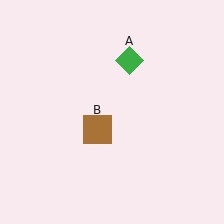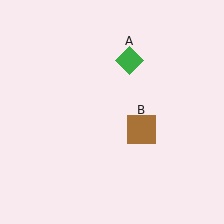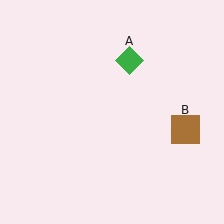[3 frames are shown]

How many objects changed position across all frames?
1 object changed position: brown square (object B).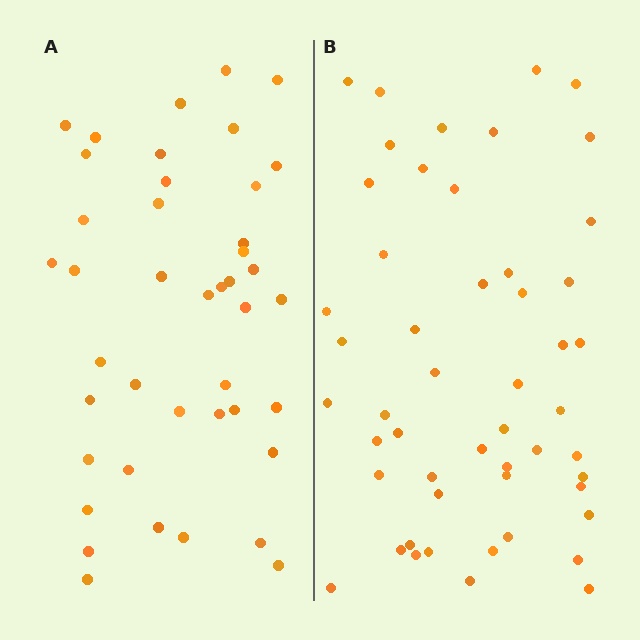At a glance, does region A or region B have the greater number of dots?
Region B (the right region) has more dots.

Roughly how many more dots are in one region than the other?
Region B has roughly 8 or so more dots than region A.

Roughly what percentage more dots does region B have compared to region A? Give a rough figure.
About 20% more.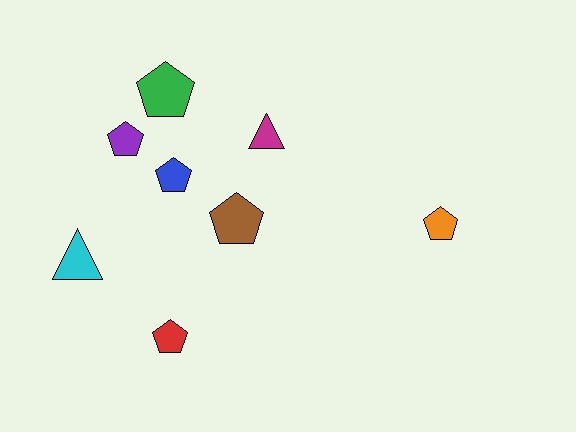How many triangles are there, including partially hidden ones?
There are 2 triangles.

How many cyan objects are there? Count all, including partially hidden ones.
There is 1 cyan object.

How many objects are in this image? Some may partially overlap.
There are 8 objects.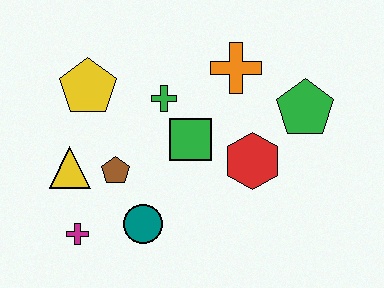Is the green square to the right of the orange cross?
No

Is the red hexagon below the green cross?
Yes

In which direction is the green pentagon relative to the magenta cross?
The green pentagon is to the right of the magenta cross.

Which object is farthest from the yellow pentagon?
The green pentagon is farthest from the yellow pentagon.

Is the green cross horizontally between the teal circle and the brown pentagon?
No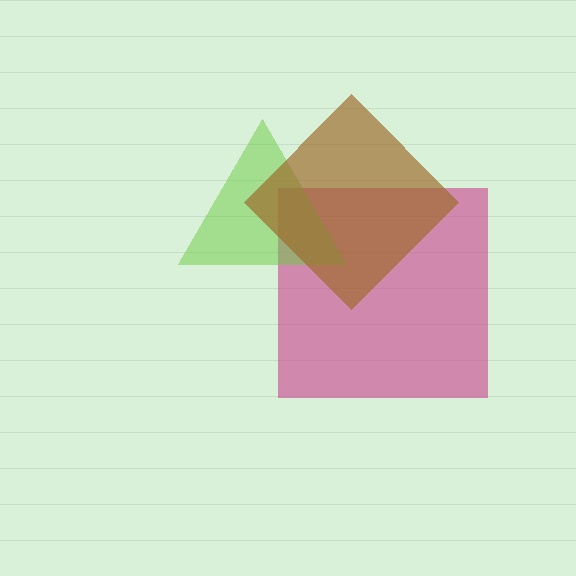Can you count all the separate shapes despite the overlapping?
Yes, there are 3 separate shapes.